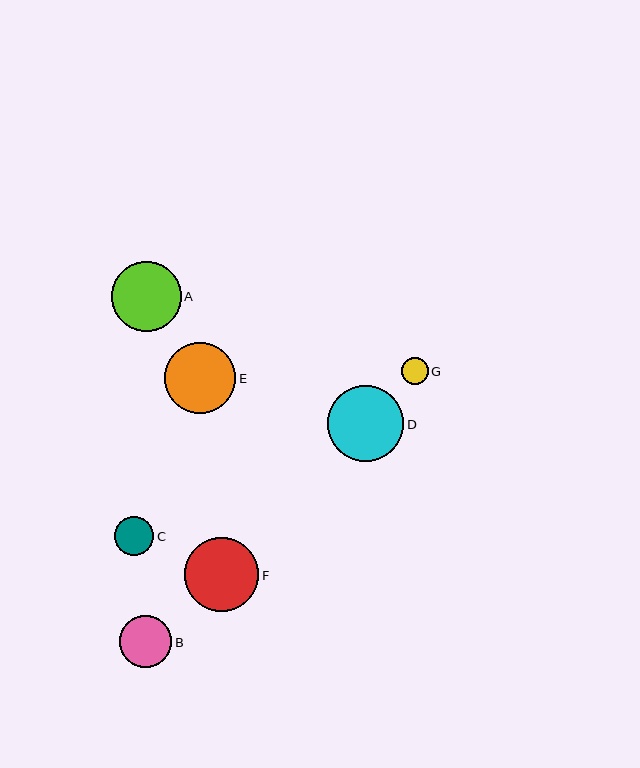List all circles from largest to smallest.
From largest to smallest: D, F, E, A, B, C, G.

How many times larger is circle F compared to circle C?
Circle F is approximately 1.9 times the size of circle C.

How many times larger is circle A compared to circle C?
Circle A is approximately 1.8 times the size of circle C.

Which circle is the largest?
Circle D is the largest with a size of approximately 76 pixels.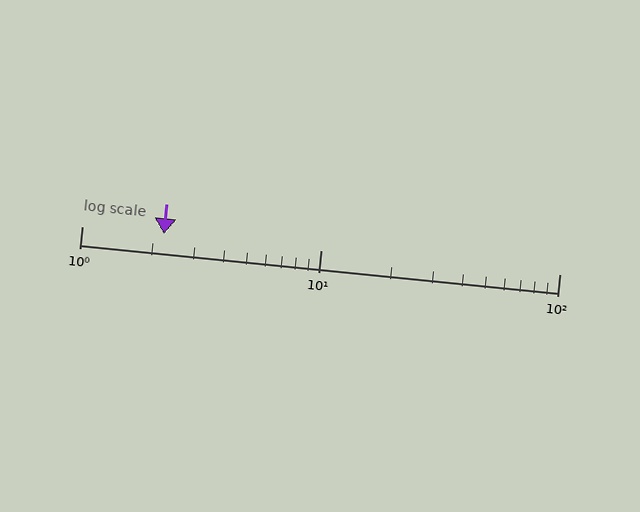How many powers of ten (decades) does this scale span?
The scale spans 2 decades, from 1 to 100.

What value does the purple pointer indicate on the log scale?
The pointer indicates approximately 2.2.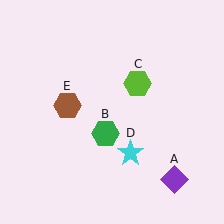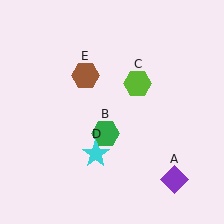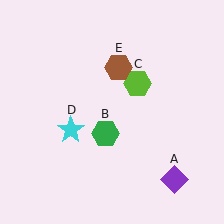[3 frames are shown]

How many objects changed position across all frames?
2 objects changed position: cyan star (object D), brown hexagon (object E).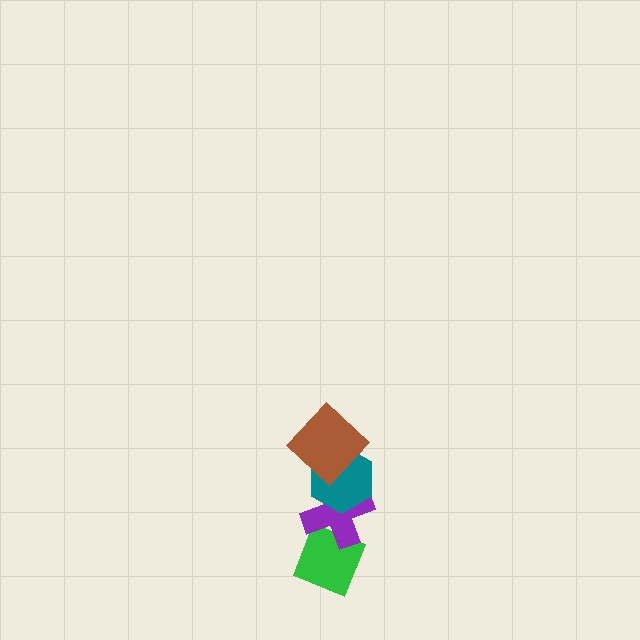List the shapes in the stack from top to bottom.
From top to bottom: the brown diamond, the teal hexagon, the purple cross, the green diamond.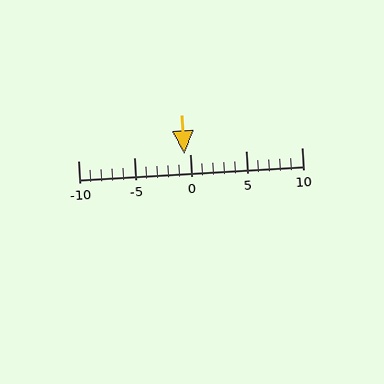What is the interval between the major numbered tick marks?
The major tick marks are spaced 5 units apart.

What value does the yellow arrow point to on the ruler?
The yellow arrow points to approximately 0.